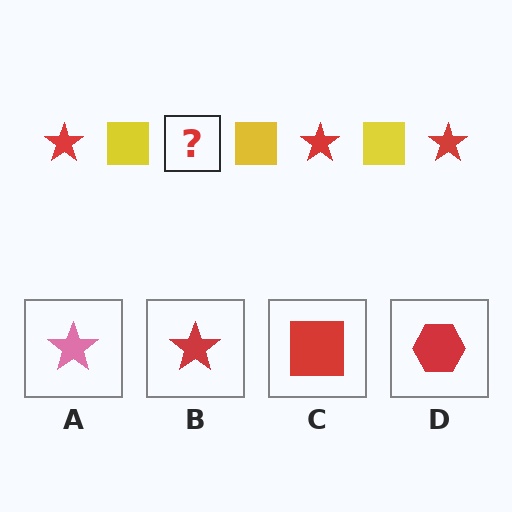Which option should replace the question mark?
Option B.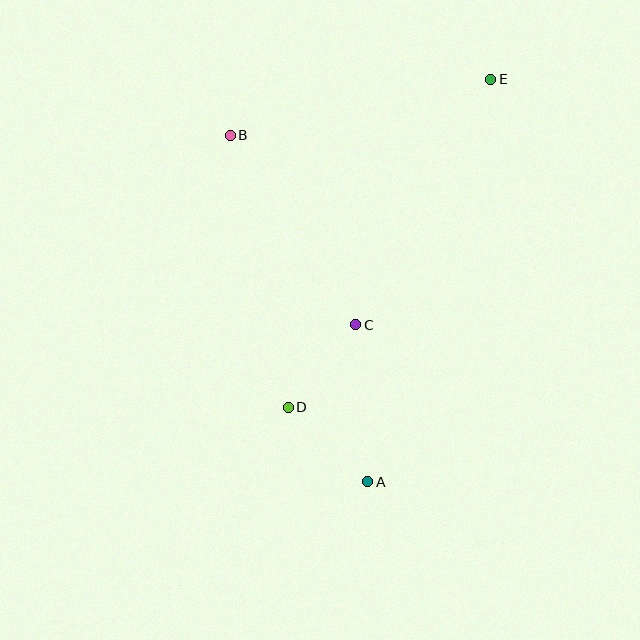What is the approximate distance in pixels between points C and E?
The distance between C and E is approximately 280 pixels.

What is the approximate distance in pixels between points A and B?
The distance between A and B is approximately 373 pixels.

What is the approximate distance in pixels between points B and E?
The distance between B and E is approximately 266 pixels.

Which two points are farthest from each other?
Points A and E are farthest from each other.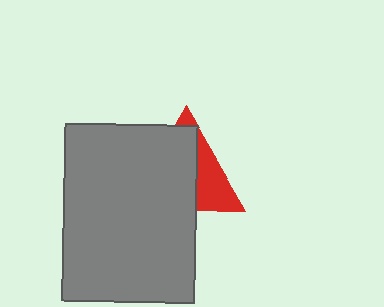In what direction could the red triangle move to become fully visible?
The red triangle could move toward the upper-right. That would shift it out from behind the gray rectangle entirely.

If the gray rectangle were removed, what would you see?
You would see the complete red triangle.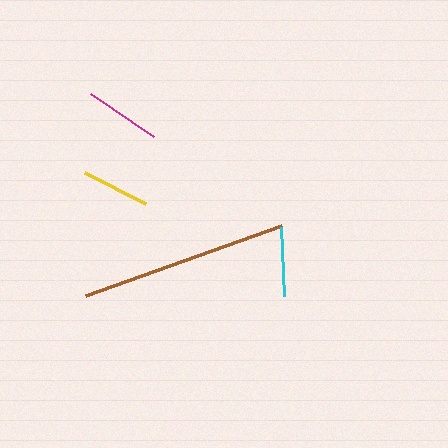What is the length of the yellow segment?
The yellow segment is approximately 68 pixels long.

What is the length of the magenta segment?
The magenta segment is approximately 76 pixels long.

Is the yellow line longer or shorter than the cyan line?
The cyan line is longer than the yellow line.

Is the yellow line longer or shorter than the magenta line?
The magenta line is longer than the yellow line.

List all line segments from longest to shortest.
From longest to shortest: brown, magenta, cyan, yellow.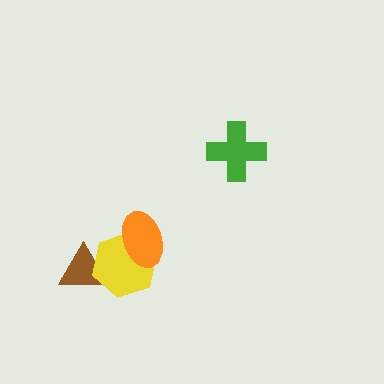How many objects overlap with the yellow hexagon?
2 objects overlap with the yellow hexagon.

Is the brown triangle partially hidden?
Yes, it is partially covered by another shape.